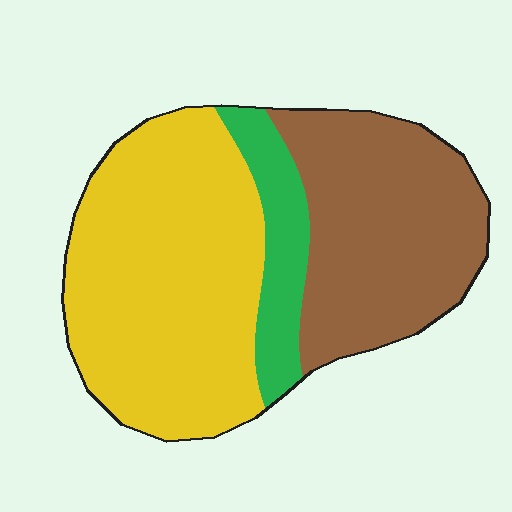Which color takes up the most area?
Yellow, at roughly 50%.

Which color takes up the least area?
Green, at roughly 10%.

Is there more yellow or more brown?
Yellow.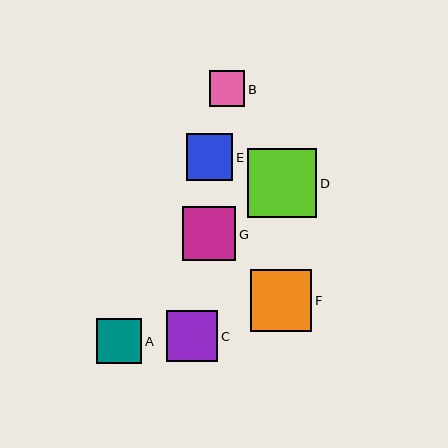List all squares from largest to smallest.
From largest to smallest: D, F, G, C, E, A, B.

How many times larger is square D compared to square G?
Square D is approximately 1.3 times the size of square G.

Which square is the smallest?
Square B is the smallest with a size of approximately 36 pixels.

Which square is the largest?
Square D is the largest with a size of approximately 69 pixels.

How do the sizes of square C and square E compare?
Square C and square E are approximately the same size.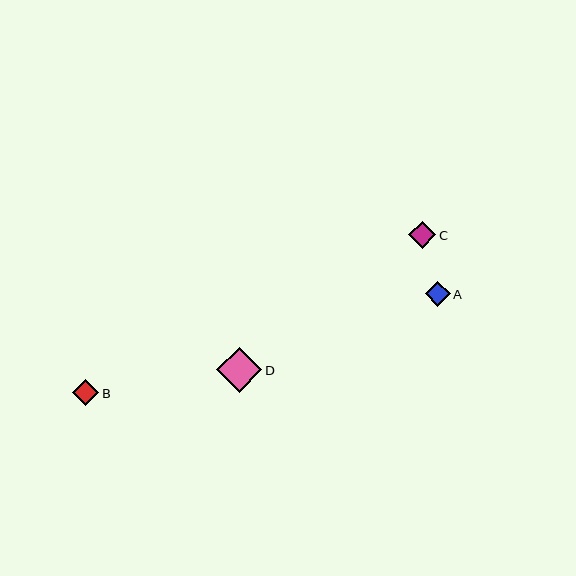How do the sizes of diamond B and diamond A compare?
Diamond B and diamond A are approximately the same size.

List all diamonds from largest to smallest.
From largest to smallest: D, C, B, A.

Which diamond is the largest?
Diamond D is the largest with a size of approximately 45 pixels.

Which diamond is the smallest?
Diamond A is the smallest with a size of approximately 25 pixels.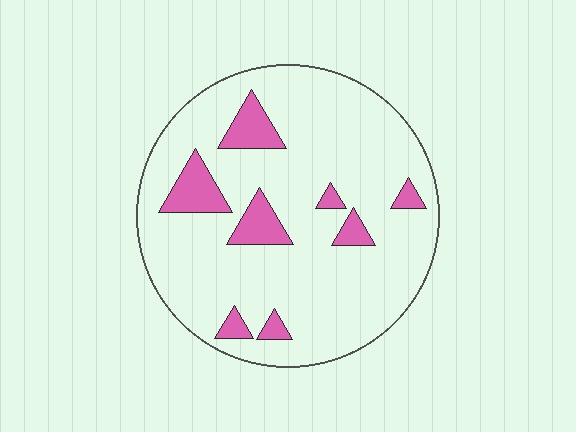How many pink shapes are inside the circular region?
8.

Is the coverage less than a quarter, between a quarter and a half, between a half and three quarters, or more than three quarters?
Less than a quarter.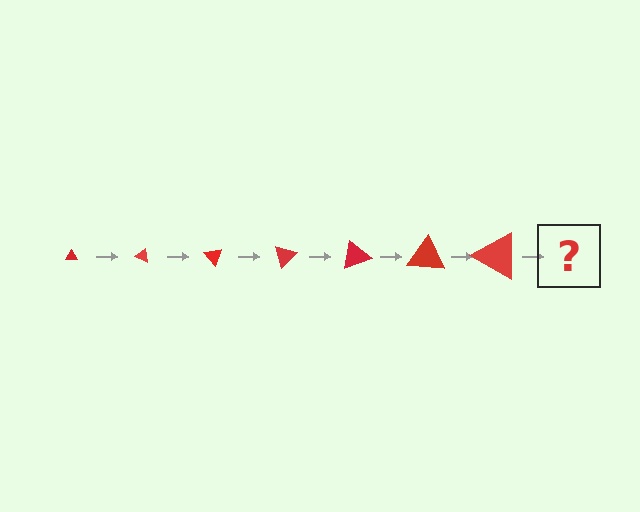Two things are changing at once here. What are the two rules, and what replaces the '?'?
The two rules are that the triangle grows larger each step and it rotates 25 degrees each step. The '?' should be a triangle, larger than the previous one and rotated 175 degrees from the start.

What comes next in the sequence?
The next element should be a triangle, larger than the previous one and rotated 175 degrees from the start.